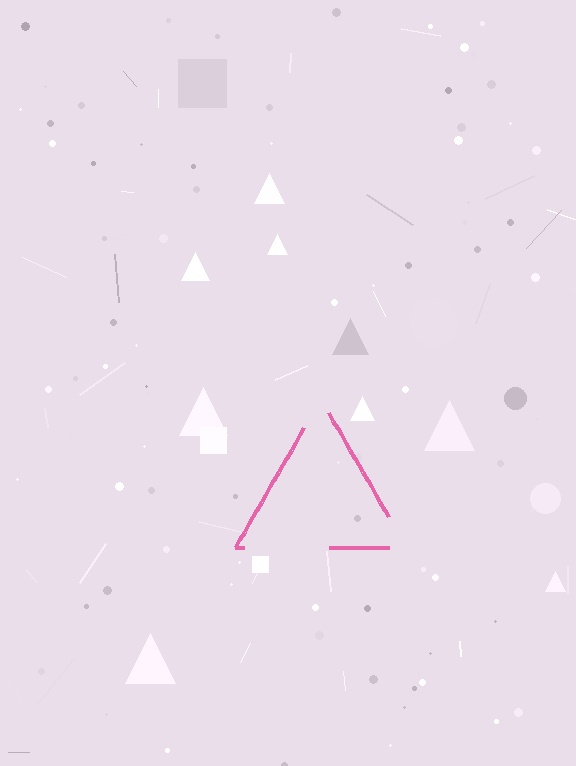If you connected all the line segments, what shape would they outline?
They would outline a triangle.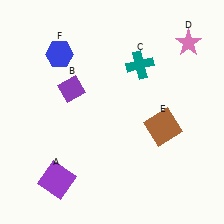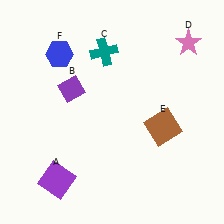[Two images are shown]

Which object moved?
The teal cross (C) moved left.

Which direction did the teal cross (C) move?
The teal cross (C) moved left.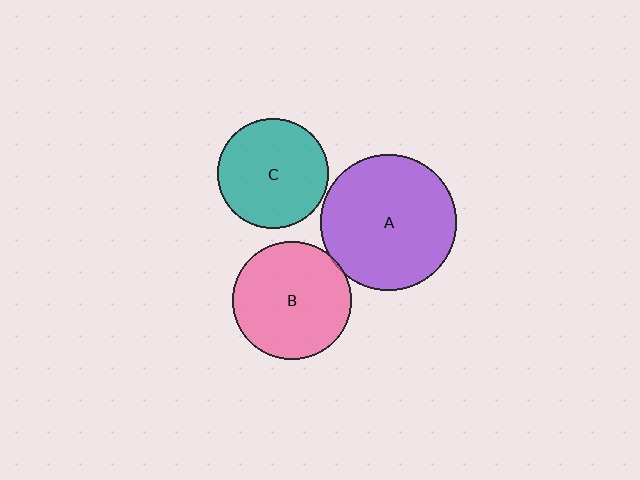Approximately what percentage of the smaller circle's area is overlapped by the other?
Approximately 5%.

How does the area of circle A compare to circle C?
Approximately 1.5 times.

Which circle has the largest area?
Circle A (purple).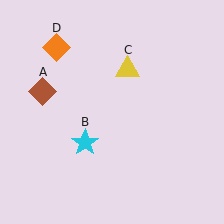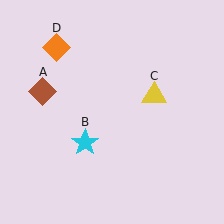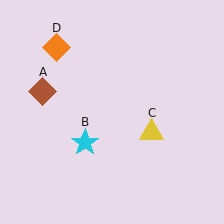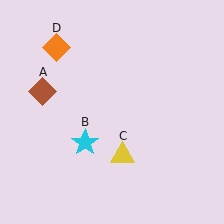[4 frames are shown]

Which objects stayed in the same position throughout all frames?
Brown diamond (object A) and cyan star (object B) and orange diamond (object D) remained stationary.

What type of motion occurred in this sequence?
The yellow triangle (object C) rotated clockwise around the center of the scene.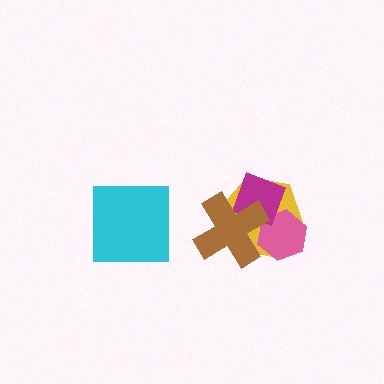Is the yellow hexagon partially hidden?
Yes, it is partially covered by another shape.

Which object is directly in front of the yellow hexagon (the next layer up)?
The pink hexagon is directly in front of the yellow hexagon.